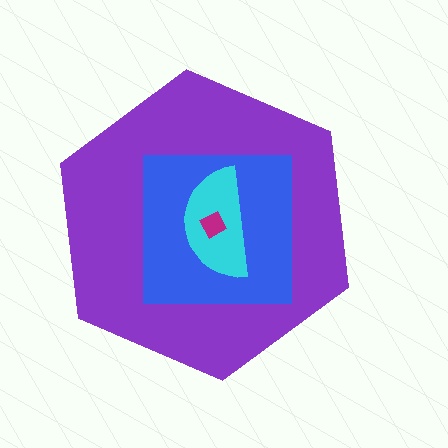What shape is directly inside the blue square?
The cyan semicircle.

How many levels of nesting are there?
4.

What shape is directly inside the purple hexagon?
The blue square.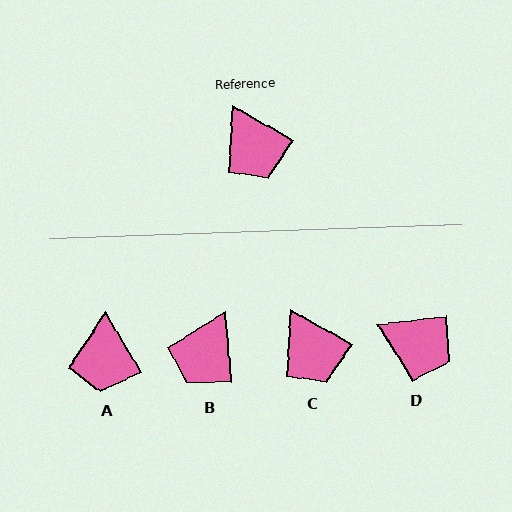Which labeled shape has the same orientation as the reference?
C.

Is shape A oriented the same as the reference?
No, it is off by about 30 degrees.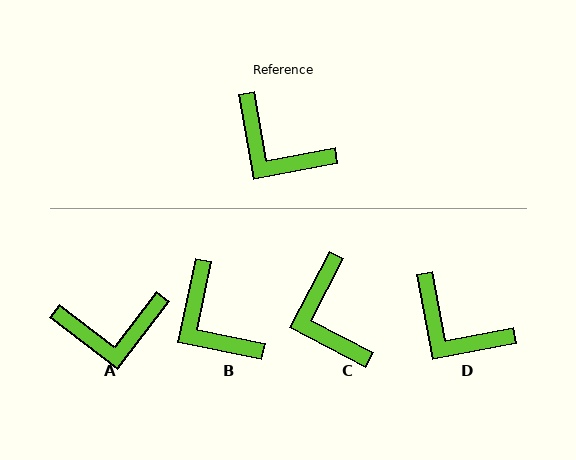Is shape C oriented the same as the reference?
No, it is off by about 38 degrees.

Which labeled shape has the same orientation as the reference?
D.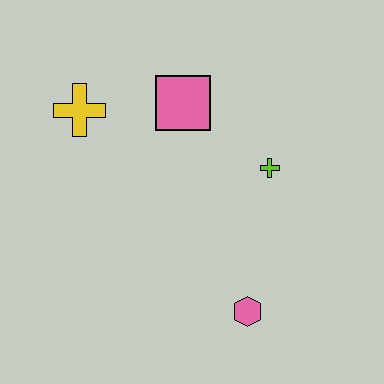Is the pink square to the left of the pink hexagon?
Yes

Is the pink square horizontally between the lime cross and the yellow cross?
Yes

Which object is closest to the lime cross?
The pink square is closest to the lime cross.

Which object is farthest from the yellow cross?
The pink hexagon is farthest from the yellow cross.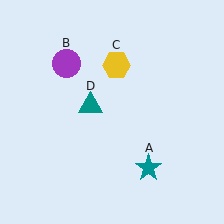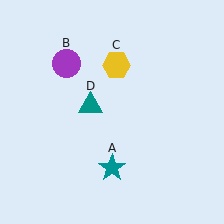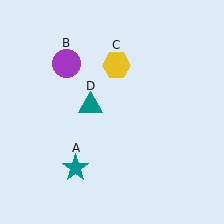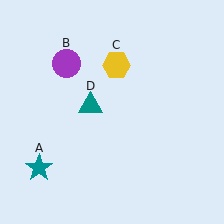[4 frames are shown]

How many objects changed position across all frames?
1 object changed position: teal star (object A).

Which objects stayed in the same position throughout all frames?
Purple circle (object B) and yellow hexagon (object C) and teal triangle (object D) remained stationary.